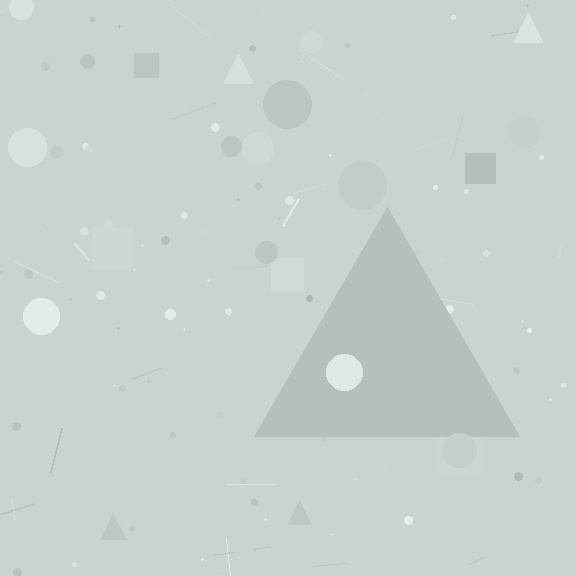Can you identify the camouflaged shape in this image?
The camouflaged shape is a triangle.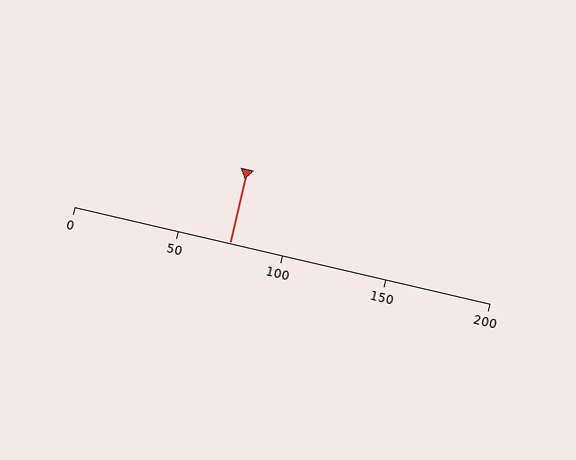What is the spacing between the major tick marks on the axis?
The major ticks are spaced 50 apart.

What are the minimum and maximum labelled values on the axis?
The axis runs from 0 to 200.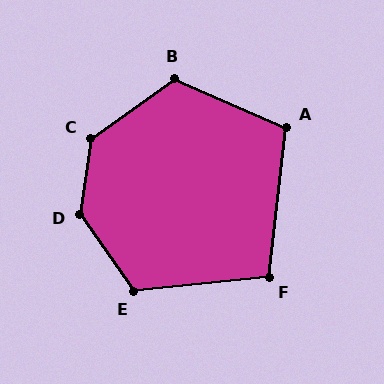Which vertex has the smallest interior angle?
F, at approximately 103 degrees.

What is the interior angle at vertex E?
Approximately 119 degrees (obtuse).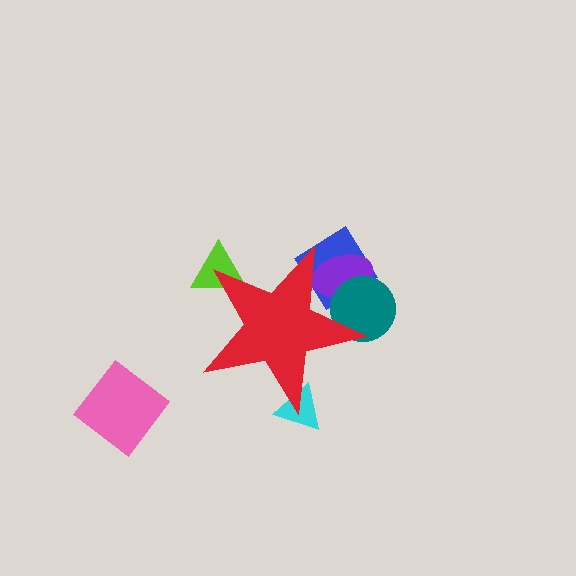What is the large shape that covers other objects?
A red star.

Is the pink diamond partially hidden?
No, the pink diamond is fully visible.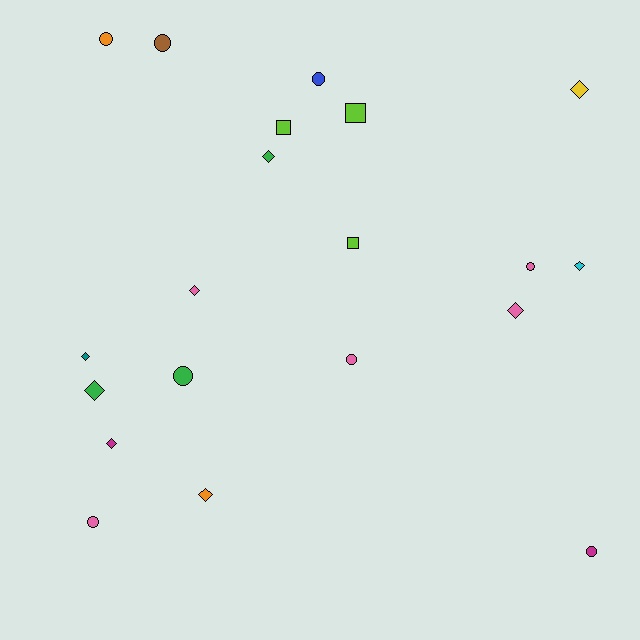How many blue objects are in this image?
There is 1 blue object.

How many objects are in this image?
There are 20 objects.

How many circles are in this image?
There are 8 circles.